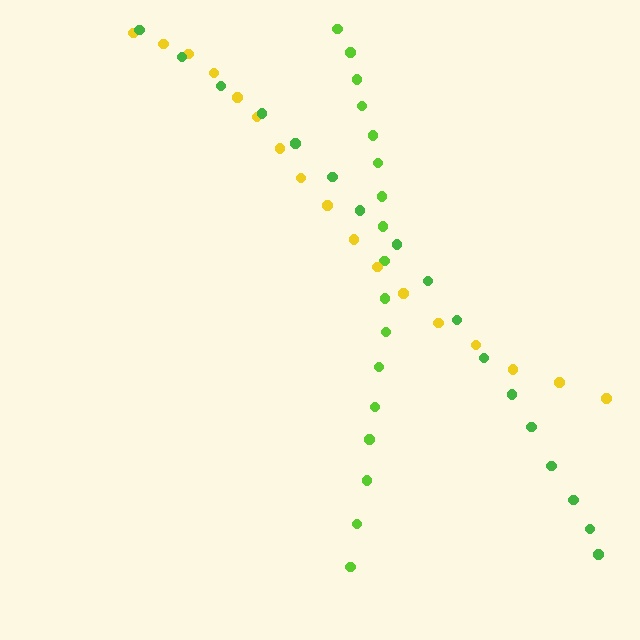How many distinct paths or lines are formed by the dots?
There are 3 distinct paths.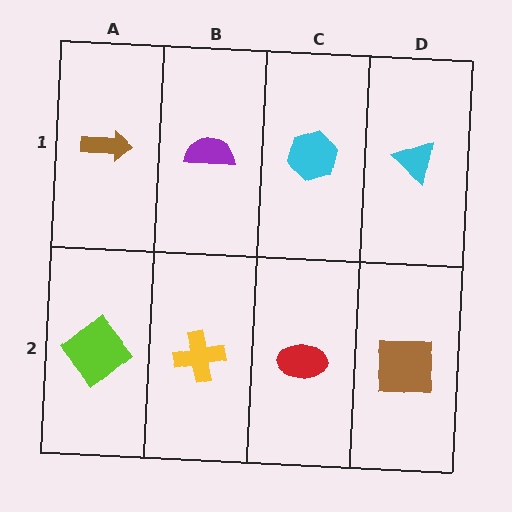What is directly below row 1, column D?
A brown square.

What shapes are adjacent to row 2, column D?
A cyan triangle (row 1, column D), a red ellipse (row 2, column C).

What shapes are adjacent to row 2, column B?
A purple semicircle (row 1, column B), a lime diamond (row 2, column A), a red ellipse (row 2, column C).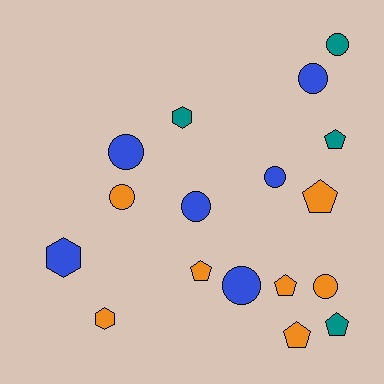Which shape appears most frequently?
Circle, with 8 objects.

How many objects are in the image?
There are 17 objects.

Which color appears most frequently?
Orange, with 7 objects.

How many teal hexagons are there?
There is 1 teal hexagon.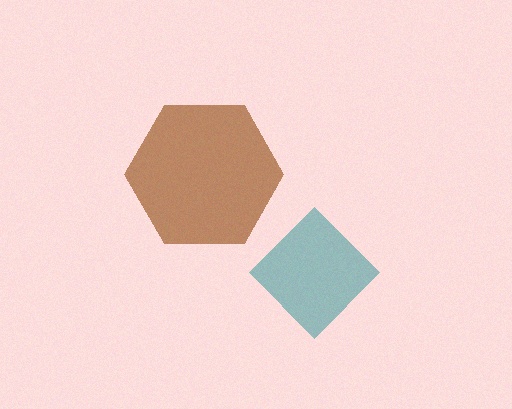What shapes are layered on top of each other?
The layered shapes are: a teal diamond, a brown hexagon.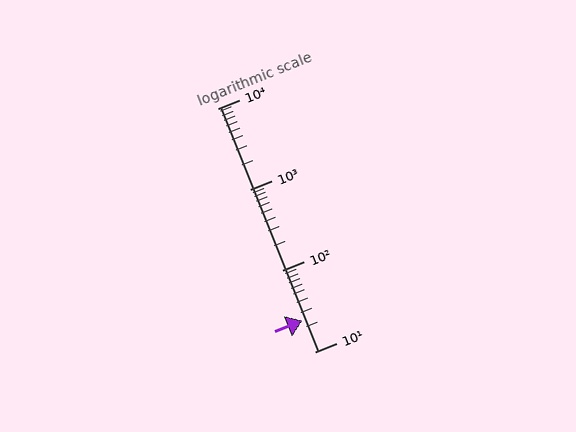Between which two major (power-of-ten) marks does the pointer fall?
The pointer is between 10 and 100.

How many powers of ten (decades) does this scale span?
The scale spans 3 decades, from 10 to 10000.